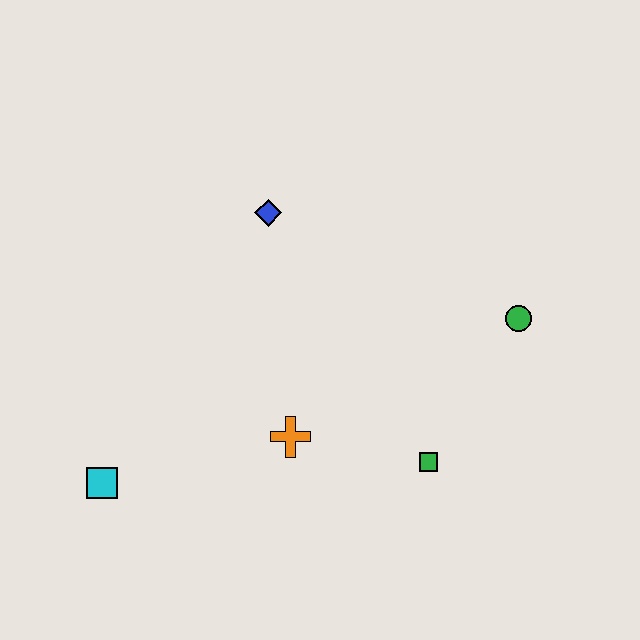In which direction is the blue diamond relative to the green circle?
The blue diamond is to the left of the green circle.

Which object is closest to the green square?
The orange cross is closest to the green square.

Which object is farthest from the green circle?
The cyan square is farthest from the green circle.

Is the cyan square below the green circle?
Yes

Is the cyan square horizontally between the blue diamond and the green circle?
No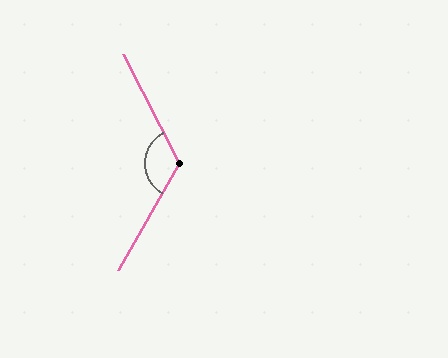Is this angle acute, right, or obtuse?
It is obtuse.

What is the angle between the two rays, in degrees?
Approximately 123 degrees.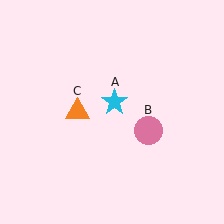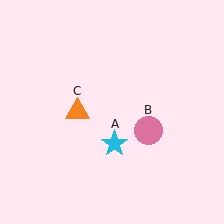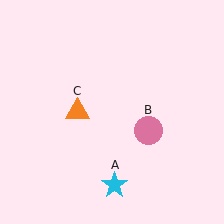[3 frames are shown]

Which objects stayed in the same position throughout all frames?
Pink circle (object B) and orange triangle (object C) remained stationary.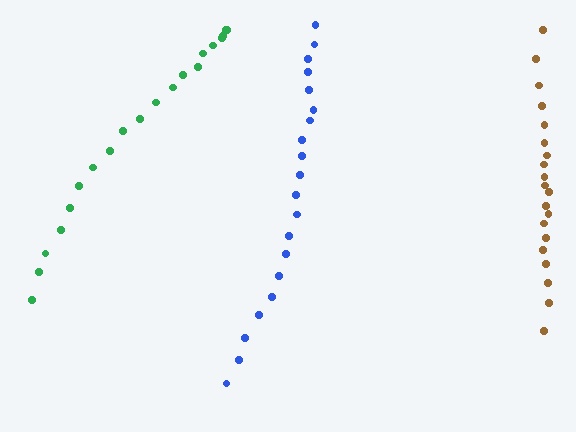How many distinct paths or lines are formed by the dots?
There are 3 distinct paths.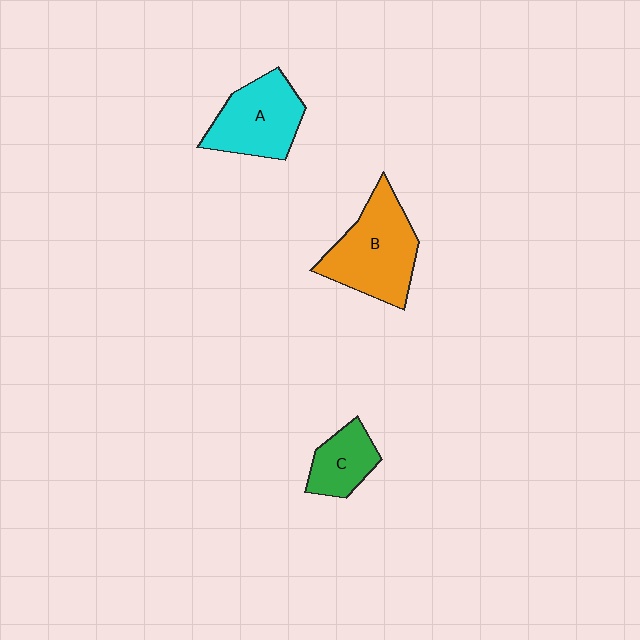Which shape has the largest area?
Shape B (orange).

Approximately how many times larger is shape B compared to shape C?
Approximately 2.0 times.